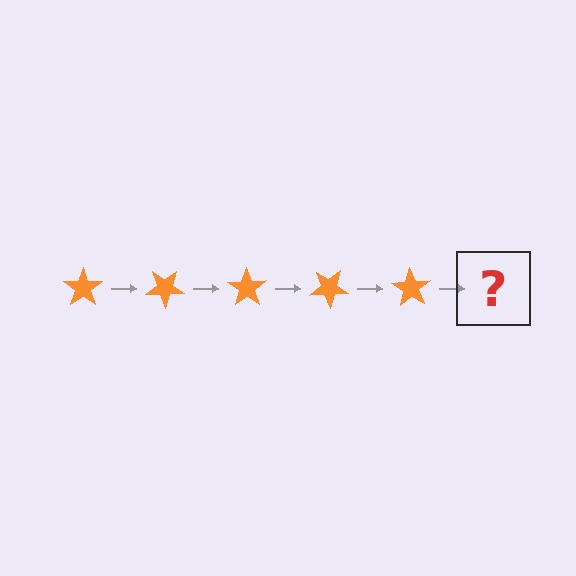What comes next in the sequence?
The next element should be an orange star rotated 175 degrees.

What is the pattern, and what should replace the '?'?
The pattern is that the star rotates 35 degrees each step. The '?' should be an orange star rotated 175 degrees.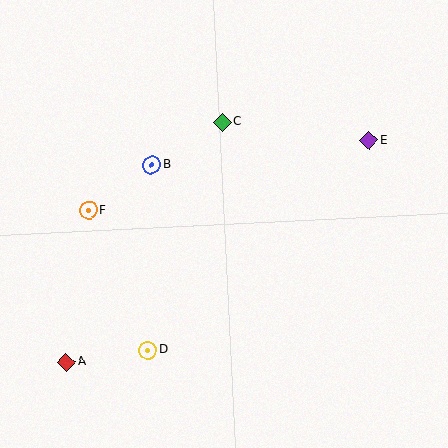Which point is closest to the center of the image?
Point B at (152, 165) is closest to the center.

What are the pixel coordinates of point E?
Point E is at (369, 140).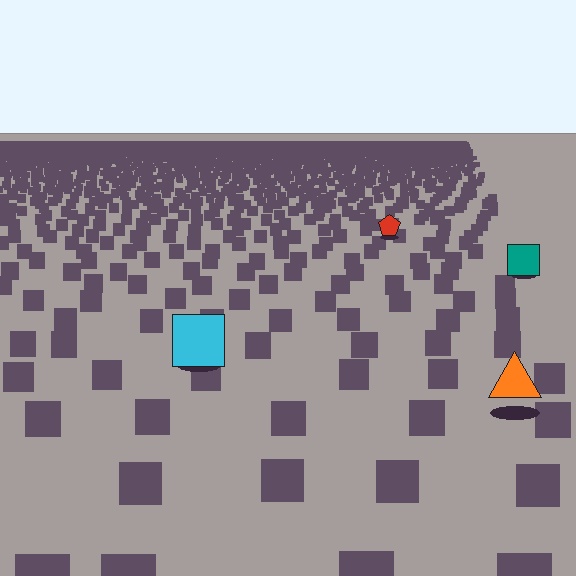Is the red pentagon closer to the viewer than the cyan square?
No. The cyan square is closer — you can tell from the texture gradient: the ground texture is coarser near it.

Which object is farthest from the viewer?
The red pentagon is farthest from the viewer. It appears smaller and the ground texture around it is denser.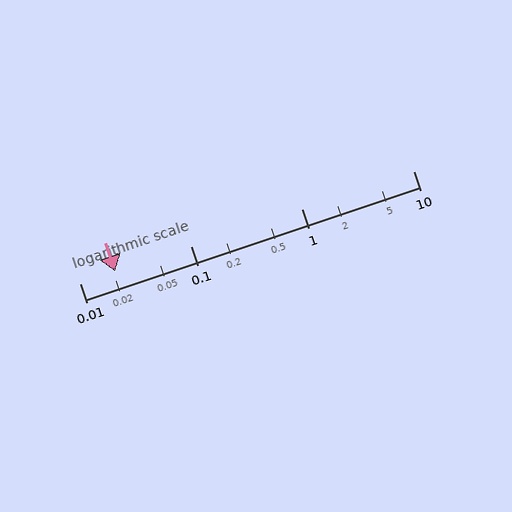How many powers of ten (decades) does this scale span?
The scale spans 3 decades, from 0.01 to 10.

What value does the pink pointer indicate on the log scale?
The pointer indicates approximately 0.021.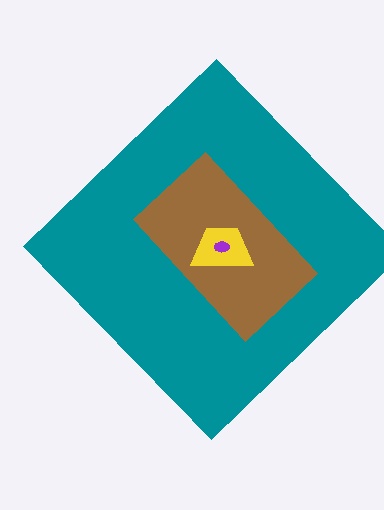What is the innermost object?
The purple ellipse.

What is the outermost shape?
The teal diamond.